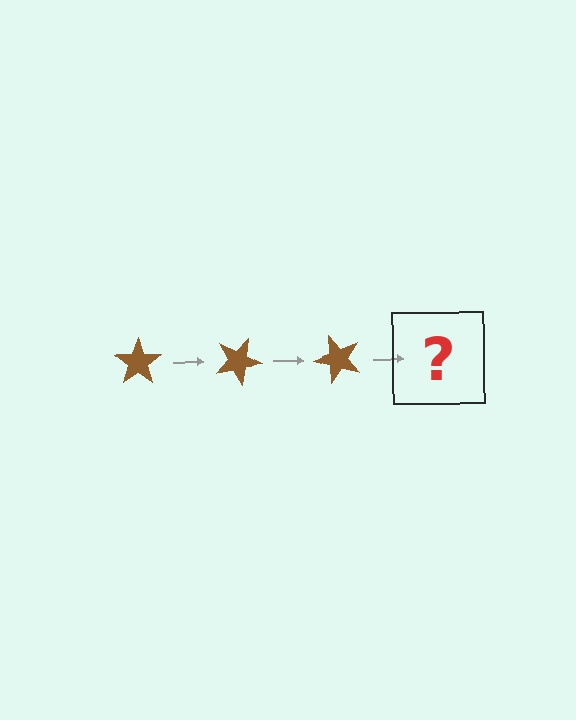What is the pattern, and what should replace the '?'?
The pattern is that the star rotates 25 degrees each step. The '?' should be a brown star rotated 75 degrees.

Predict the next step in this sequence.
The next step is a brown star rotated 75 degrees.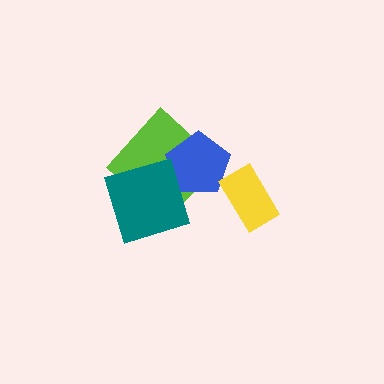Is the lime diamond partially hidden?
Yes, it is partially covered by another shape.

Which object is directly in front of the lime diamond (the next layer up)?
The blue pentagon is directly in front of the lime diamond.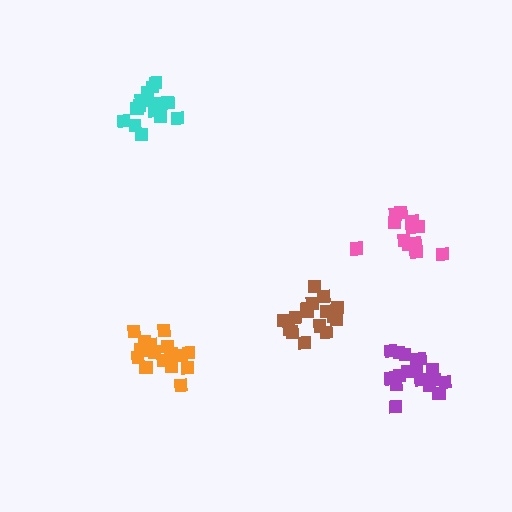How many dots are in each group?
Group 1: 18 dots, Group 2: 15 dots, Group 3: 16 dots, Group 4: 17 dots, Group 5: 14 dots (80 total).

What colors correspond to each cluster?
The clusters are colored: orange, cyan, brown, purple, pink.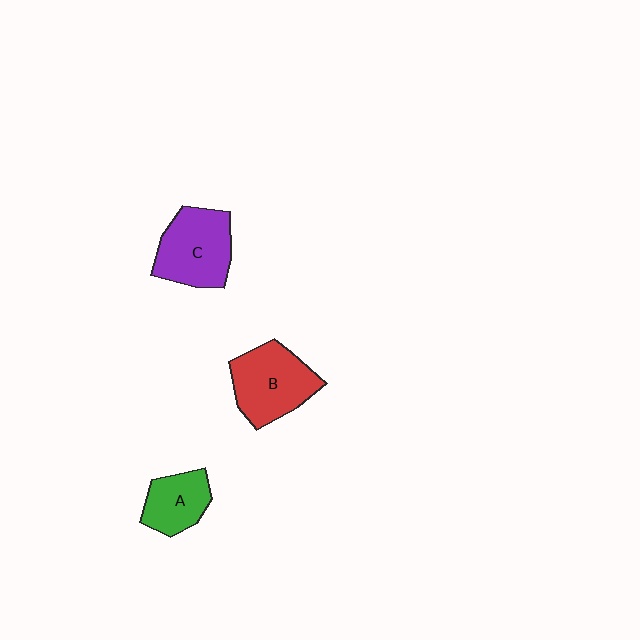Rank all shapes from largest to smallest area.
From largest to smallest: B (red), C (purple), A (green).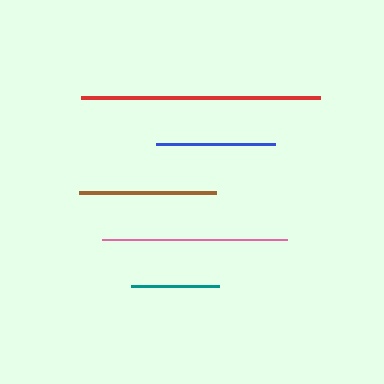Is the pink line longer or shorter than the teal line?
The pink line is longer than the teal line.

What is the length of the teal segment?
The teal segment is approximately 88 pixels long.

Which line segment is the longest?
The red line is the longest at approximately 239 pixels.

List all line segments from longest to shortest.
From longest to shortest: red, pink, brown, blue, teal.